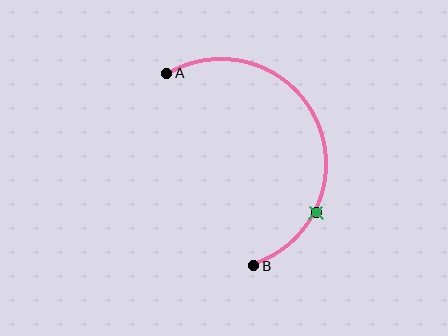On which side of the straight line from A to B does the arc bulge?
The arc bulges to the right of the straight line connecting A and B.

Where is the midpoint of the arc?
The arc midpoint is the point on the curve farthest from the straight line joining A and B. It sits to the right of that line.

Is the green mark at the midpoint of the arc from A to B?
No. The green mark lies on the arc but is closer to endpoint B. The arc midpoint would be at the point on the curve equidistant along the arc from both A and B.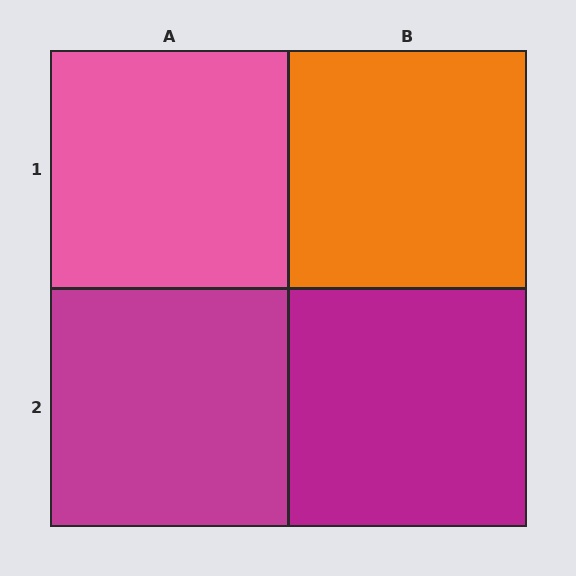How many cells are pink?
1 cell is pink.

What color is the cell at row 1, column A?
Pink.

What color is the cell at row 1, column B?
Orange.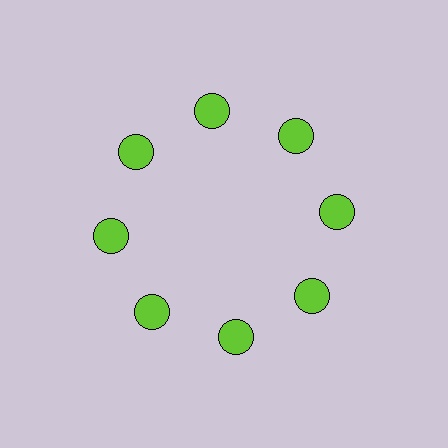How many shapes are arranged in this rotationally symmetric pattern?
There are 8 shapes, arranged in 8 groups of 1.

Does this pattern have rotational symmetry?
Yes, this pattern has 8-fold rotational symmetry. It looks the same after rotating 45 degrees around the center.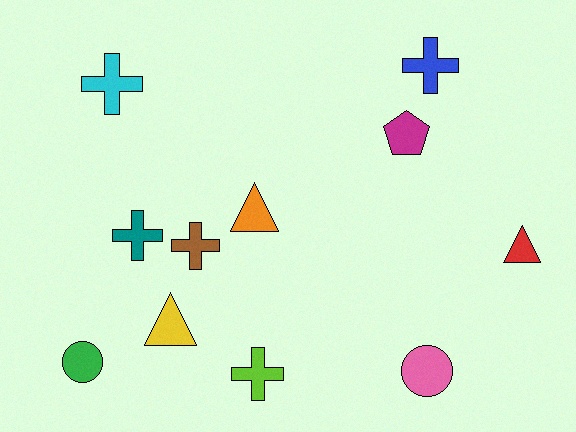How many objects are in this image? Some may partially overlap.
There are 11 objects.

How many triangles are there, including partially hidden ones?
There are 3 triangles.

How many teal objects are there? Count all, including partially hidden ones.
There is 1 teal object.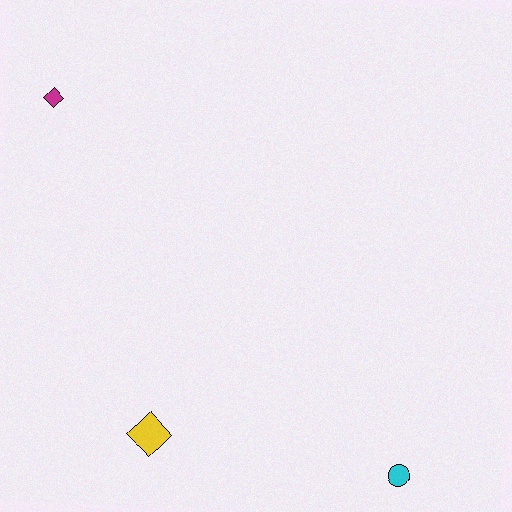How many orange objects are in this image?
There are no orange objects.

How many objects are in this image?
There are 3 objects.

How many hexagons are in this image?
There are no hexagons.